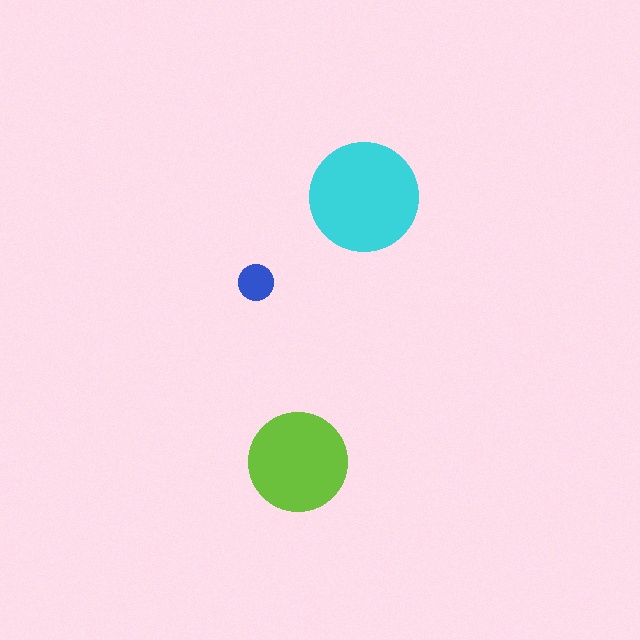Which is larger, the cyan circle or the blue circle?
The cyan one.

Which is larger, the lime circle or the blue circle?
The lime one.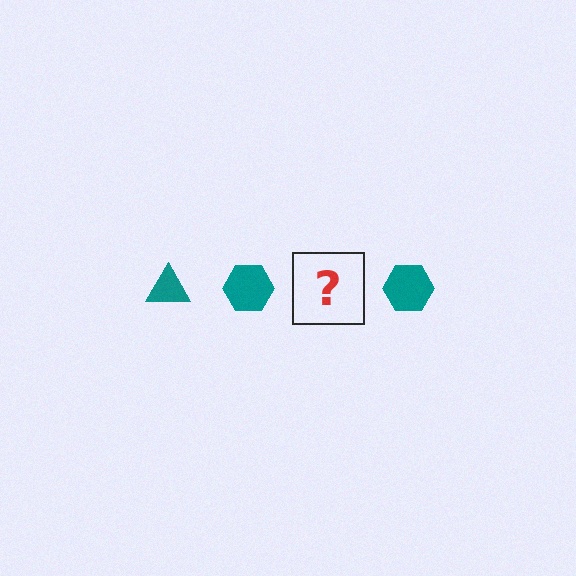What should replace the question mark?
The question mark should be replaced with a teal triangle.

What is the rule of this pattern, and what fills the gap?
The rule is that the pattern cycles through triangle, hexagon shapes in teal. The gap should be filled with a teal triangle.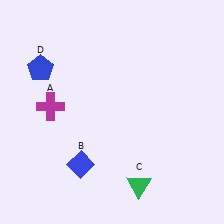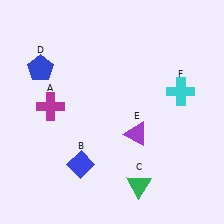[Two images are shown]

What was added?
A purple triangle (E), a cyan cross (F) were added in Image 2.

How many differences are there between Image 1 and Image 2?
There are 2 differences between the two images.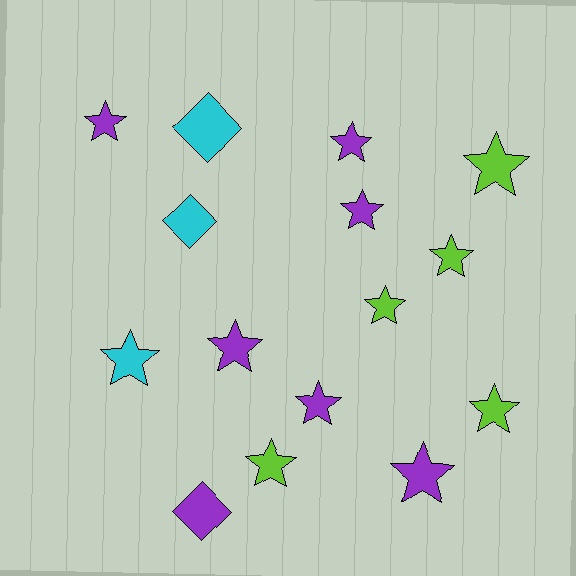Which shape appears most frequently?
Star, with 12 objects.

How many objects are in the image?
There are 15 objects.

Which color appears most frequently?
Purple, with 7 objects.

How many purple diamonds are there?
There is 1 purple diamond.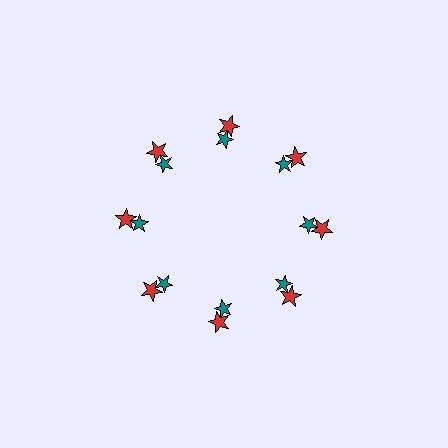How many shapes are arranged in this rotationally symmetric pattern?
There are 16 shapes, arranged in 8 groups of 2.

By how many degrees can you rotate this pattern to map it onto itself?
The pattern maps onto itself every 45 degrees of rotation.